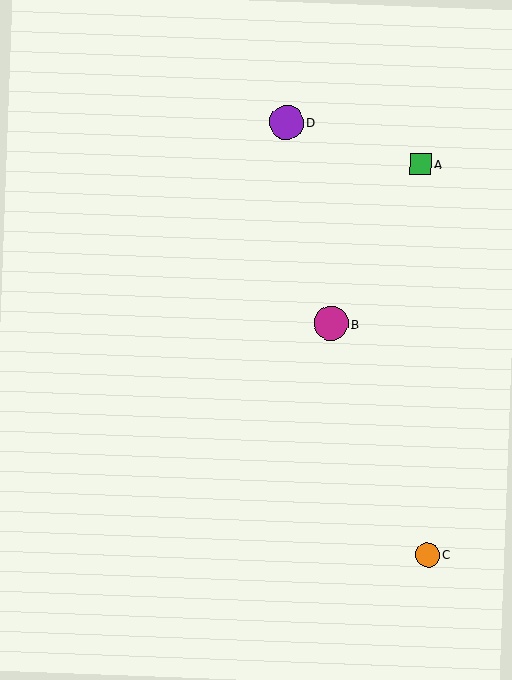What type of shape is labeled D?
Shape D is a purple circle.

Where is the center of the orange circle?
The center of the orange circle is at (428, 555).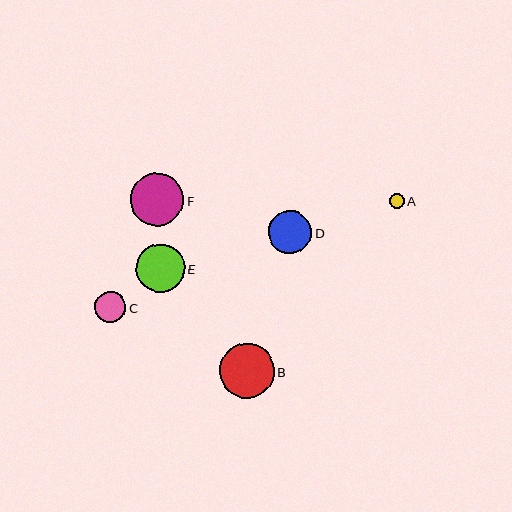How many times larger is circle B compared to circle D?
Circle B is approximately 1.3 times the size of circle D.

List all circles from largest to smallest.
From largest to smallest: B, F, E, D, C, A.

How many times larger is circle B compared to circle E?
Circle B is approximately 1.1 times the size of circle E.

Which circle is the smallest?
Circle A is the smallest with a size of approximately 15 pixels.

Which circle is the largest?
Circle B is the largest with a size of approximately 55 pixels.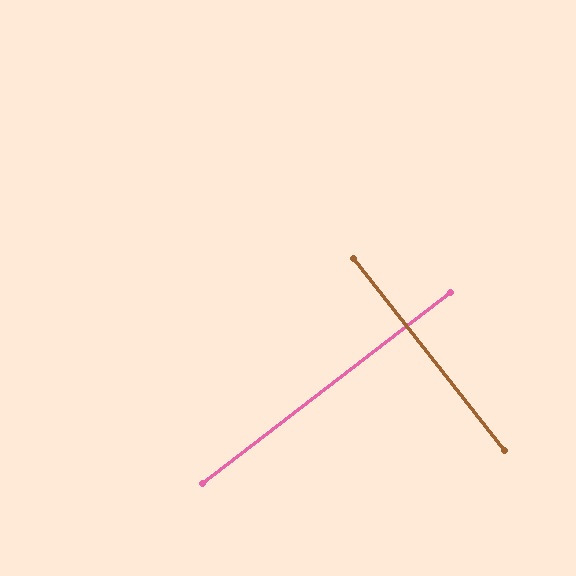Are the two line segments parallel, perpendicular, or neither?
Perpendicular — they meet at approximately 89°.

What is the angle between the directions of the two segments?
Approximately 89 degrees.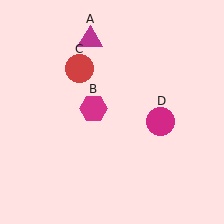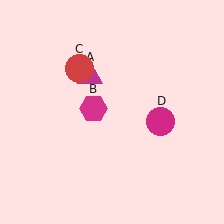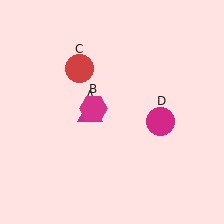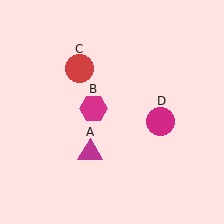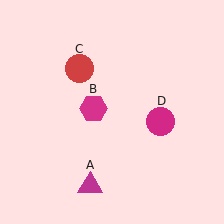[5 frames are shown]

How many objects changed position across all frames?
1 object changed position: magenta triangle (object A).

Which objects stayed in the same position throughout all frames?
Magenta hexagon (object B) and red circle (object C) and magenta circle (object D) remained stationary.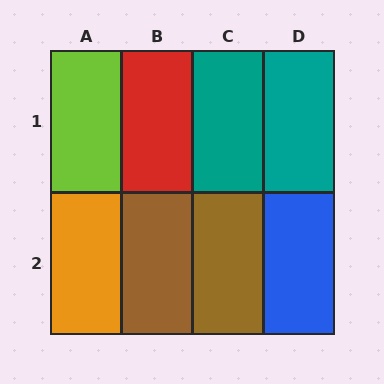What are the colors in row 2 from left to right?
Orange, brown, brown, blue.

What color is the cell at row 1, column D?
Teal.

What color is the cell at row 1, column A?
Lime.